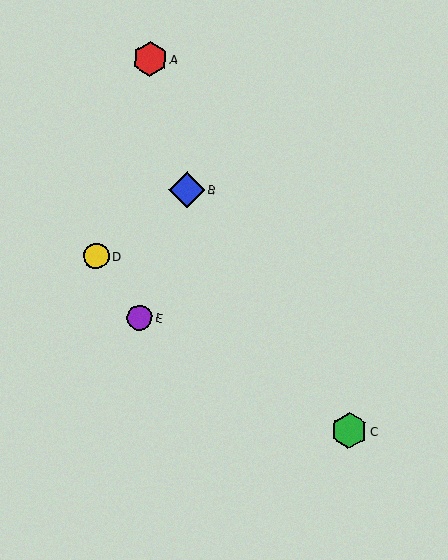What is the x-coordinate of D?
Object D is at x≈97.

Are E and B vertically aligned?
No, E is at x≈140 and B is at x≈187.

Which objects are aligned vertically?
Objects A, E are aligned vertically.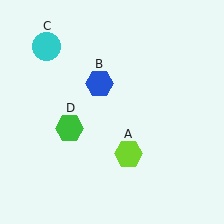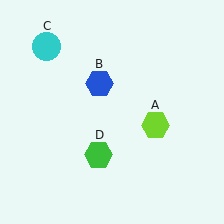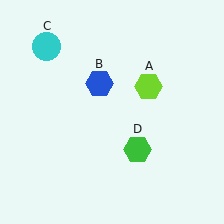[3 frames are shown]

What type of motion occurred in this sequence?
The lime hexagon (object A), green hexagon (object D) rotated counterclockwise around the center of the scene.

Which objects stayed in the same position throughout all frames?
Blue hexagon (object B) and cyan circle (object C) remained stationary.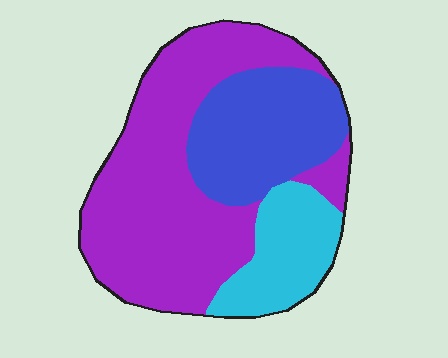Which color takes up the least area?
Cyan, at roughly 15%.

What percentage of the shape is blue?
Blue covers around 25% of the shape.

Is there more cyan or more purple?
Purple.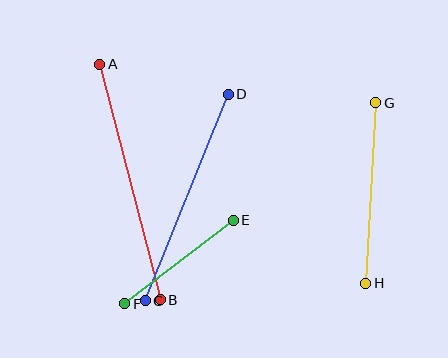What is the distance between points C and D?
The distance is approximately 222 pixels.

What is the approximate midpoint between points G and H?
The midpoint is at approximately (371, 193) pixels.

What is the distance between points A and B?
The distance is approximately 243 pixels.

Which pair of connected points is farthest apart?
Points A and B are farthest apart.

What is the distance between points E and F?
The distance is approximately 137 pixels.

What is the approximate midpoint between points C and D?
The midpoint is at approximately (187, 198) pixels.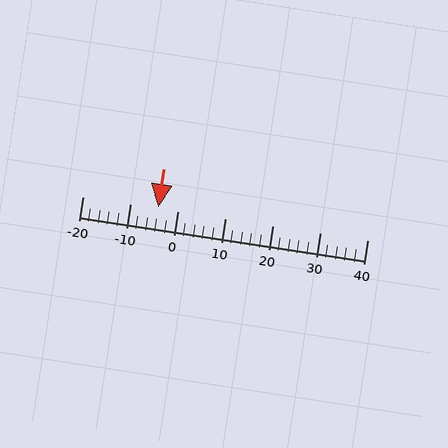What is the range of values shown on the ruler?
The ruler shows values from -20 to 40.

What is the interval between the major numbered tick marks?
The major tick marks are spaced 10 units apart.